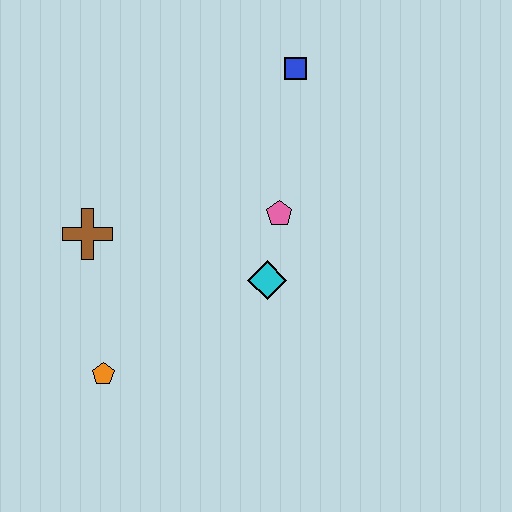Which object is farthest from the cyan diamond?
The blue square is farthest from the cyan diamond.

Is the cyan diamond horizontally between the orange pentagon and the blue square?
Yes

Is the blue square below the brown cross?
No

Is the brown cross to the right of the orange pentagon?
No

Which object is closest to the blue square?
The pink pentagon is closest to the blue square.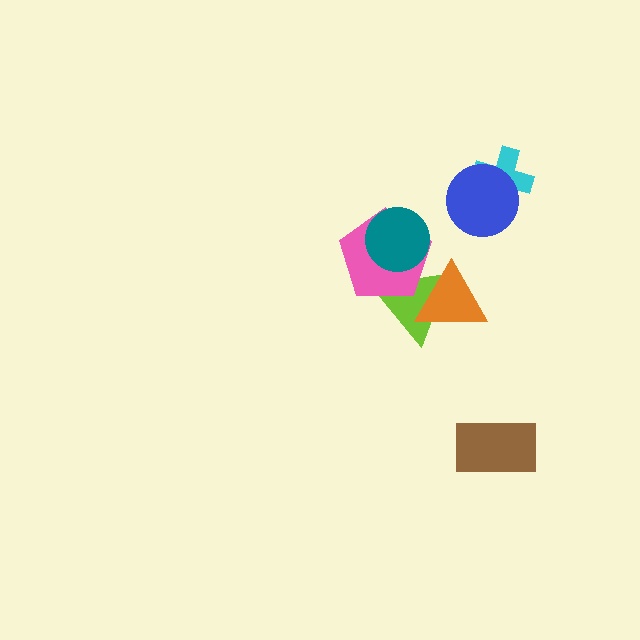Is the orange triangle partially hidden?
No, no other shape covers it.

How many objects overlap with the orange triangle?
2 objects overlap with the orange triangle.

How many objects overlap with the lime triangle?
3 objects overlap with the lime triangle.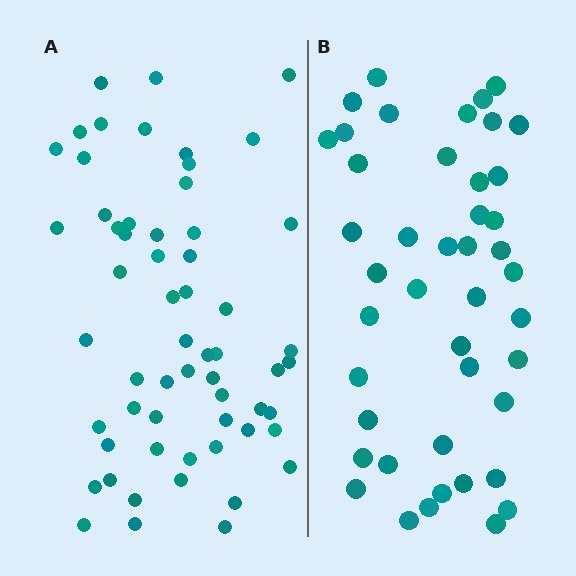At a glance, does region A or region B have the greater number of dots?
Region A (the left region) has more dots.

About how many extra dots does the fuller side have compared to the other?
Region A has approximately 15 more dots than region B.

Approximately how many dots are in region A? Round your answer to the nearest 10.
About 60 dots. (The exact count is 59, which rounds to 60.)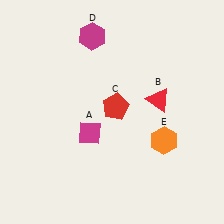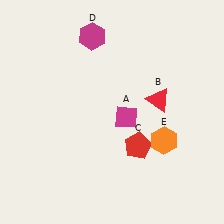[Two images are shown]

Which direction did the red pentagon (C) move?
The red pentagon (C) moved down.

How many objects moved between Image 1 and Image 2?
2 objects moved between the two images.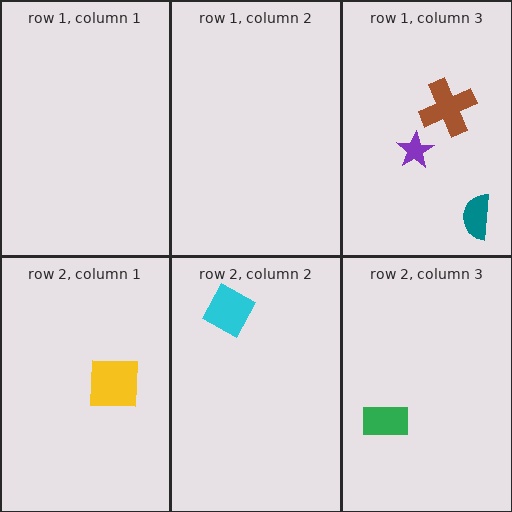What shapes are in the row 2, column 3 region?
The green rectangle.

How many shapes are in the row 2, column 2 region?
1.